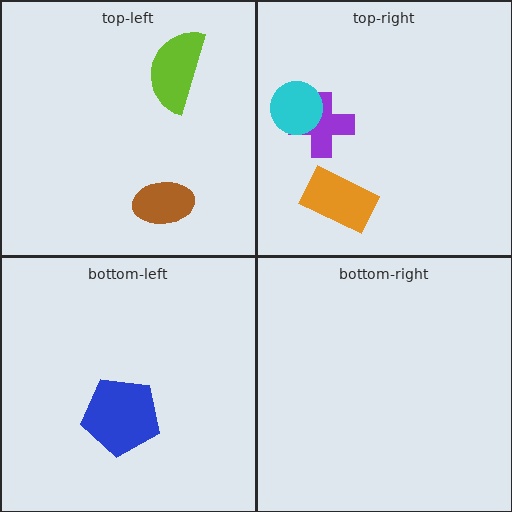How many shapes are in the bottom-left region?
1.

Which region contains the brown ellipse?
The top-left region.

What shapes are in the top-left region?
The brown ellipse, the lime semicircle.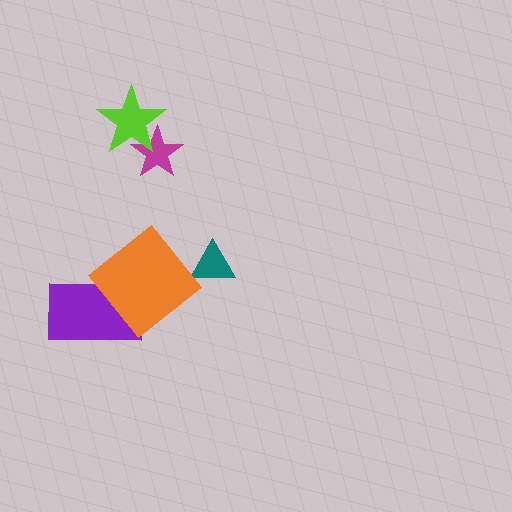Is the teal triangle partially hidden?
No, no other shape covers it.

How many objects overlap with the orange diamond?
1 object overlaps with the orange diamond.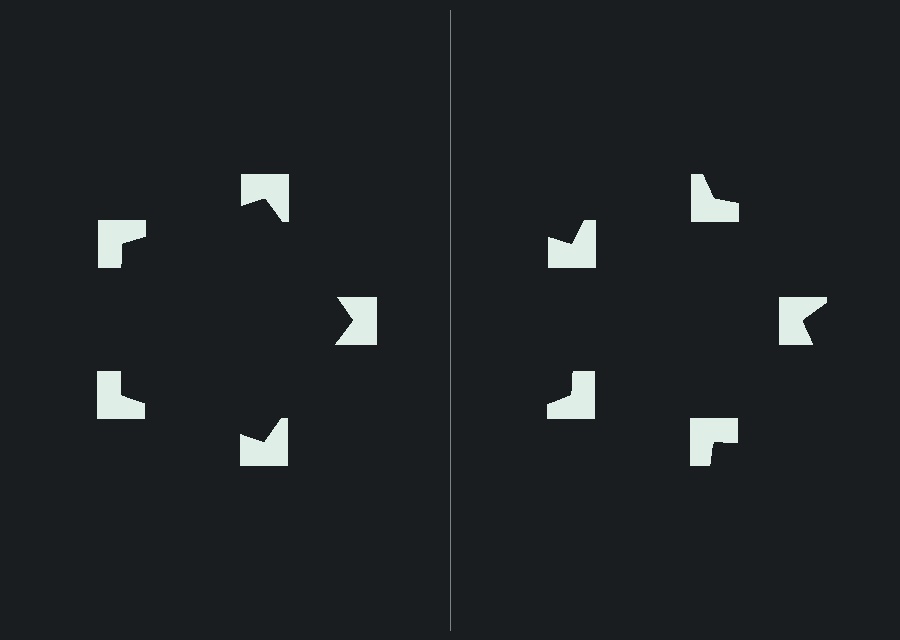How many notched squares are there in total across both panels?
10 — 5 on each side.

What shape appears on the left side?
An illusory pentagon.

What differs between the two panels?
The notched squares are positioned identically on both sides; only the wedge orientations differ. On the left they align to a pentagon; on the right they are misaligned.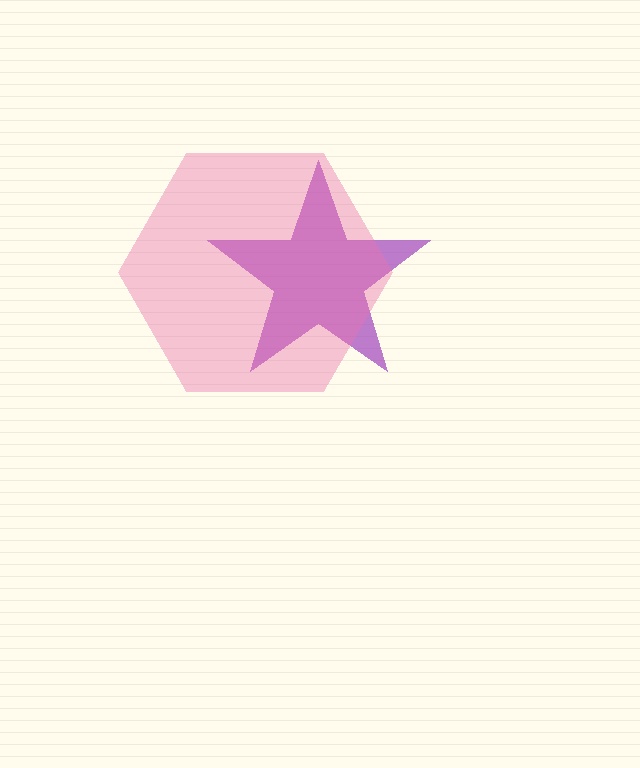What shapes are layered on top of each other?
The layered shapes are: a purple star, a pink hexagon.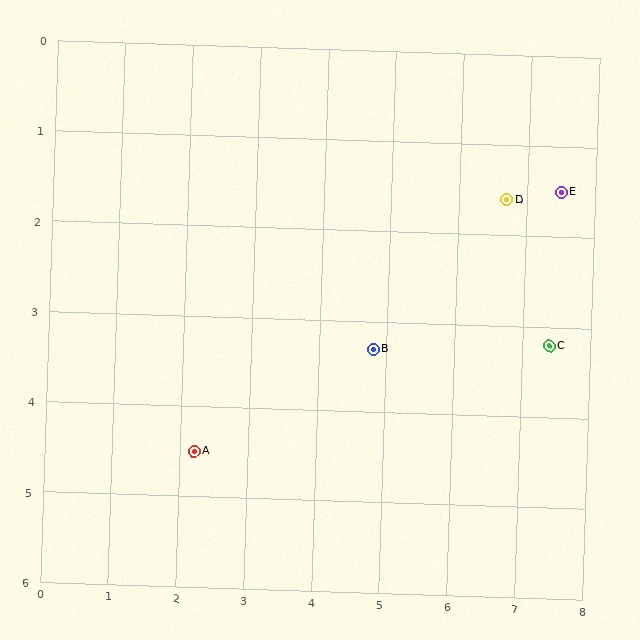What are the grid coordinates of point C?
Point C is at approximately (7.4, 3.2).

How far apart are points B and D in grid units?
Points B and D are about 2.5 grid units apart.